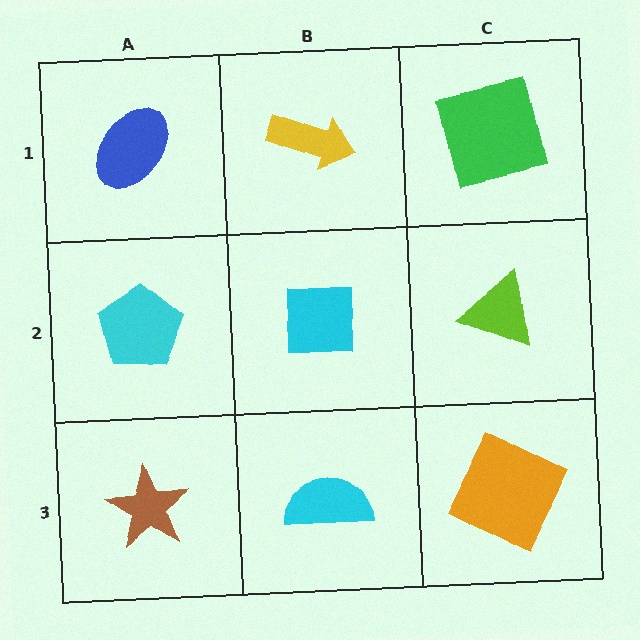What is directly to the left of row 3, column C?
A cyan semicircle.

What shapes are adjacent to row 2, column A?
A blue ellipse (row 1, column A), a brown star (row 3, column A), a cyan square (row 2, column B).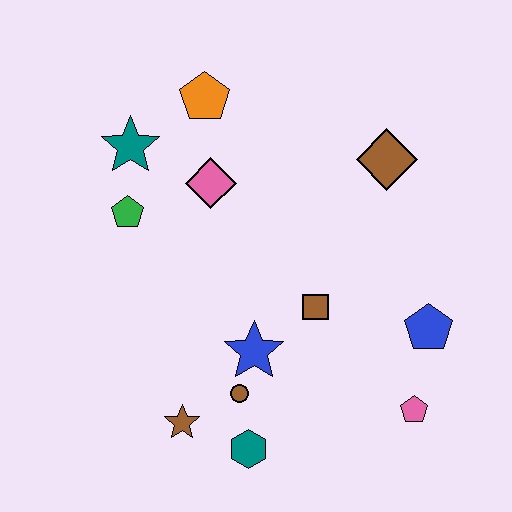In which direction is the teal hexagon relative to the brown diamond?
The teal hexagon is below the brown diamond.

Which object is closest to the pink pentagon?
The blue pentagon is closest to the pink pentagon.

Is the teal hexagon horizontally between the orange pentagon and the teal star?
No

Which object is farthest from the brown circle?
The orange pentagon is farthest from the brown circle.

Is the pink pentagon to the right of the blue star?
Yes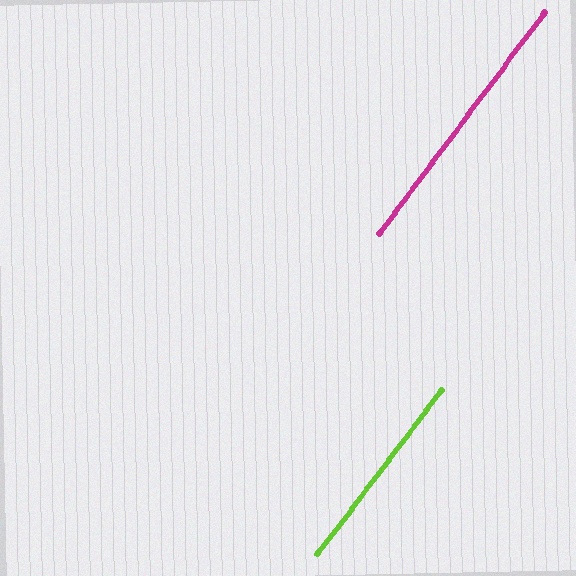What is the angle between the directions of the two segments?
Approximately 0 degrees.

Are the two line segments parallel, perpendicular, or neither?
Parallel — their directions differ by only 0.1°.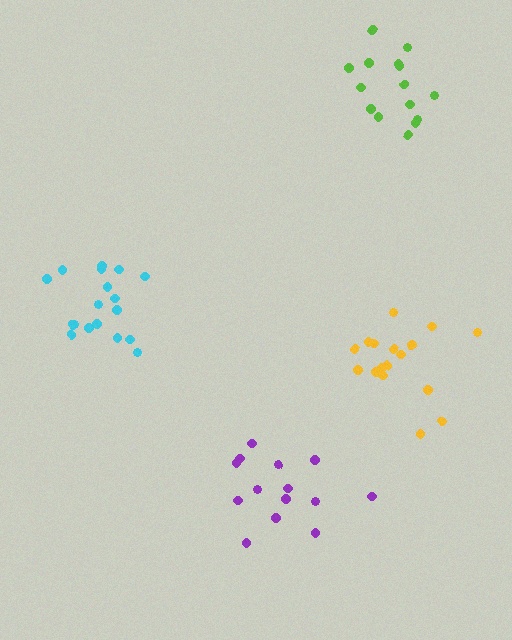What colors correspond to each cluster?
The clusters are colored: lime, purple, yellow, cyan.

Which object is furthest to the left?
The cyan cluster is leftmost.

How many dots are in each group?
Group 1: 15 dots, Group 2: 14 dots, Group 3: 17 dots, Group 4: 18 dots (64 total).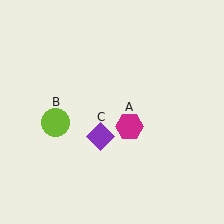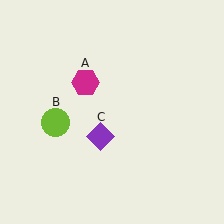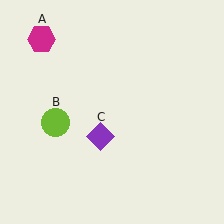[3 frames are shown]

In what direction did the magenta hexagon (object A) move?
The magenta hexagon (object A) moved up and to the left.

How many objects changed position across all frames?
1 object changed position: magenta hexagon (object A).